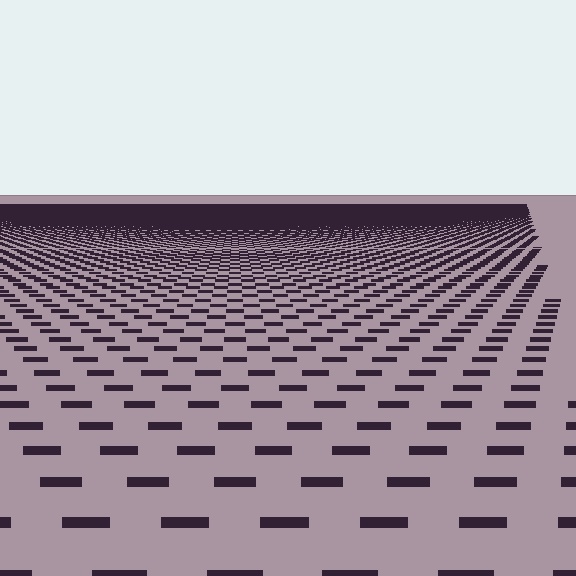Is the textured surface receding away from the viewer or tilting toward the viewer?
The surface is receding away from the viewer. Texture elements get smaller and denser toward the top.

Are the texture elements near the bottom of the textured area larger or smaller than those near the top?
Larger. Near the bottom, elements are closer to the viewer and appear at a bigger on-screen size.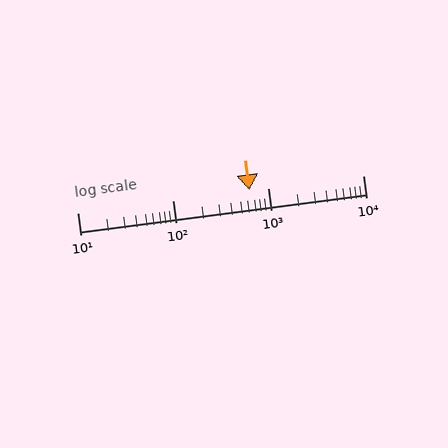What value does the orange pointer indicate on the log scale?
The pointer indicates approximately 640.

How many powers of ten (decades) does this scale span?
The scale spans 3 decades, from 10 to 10000.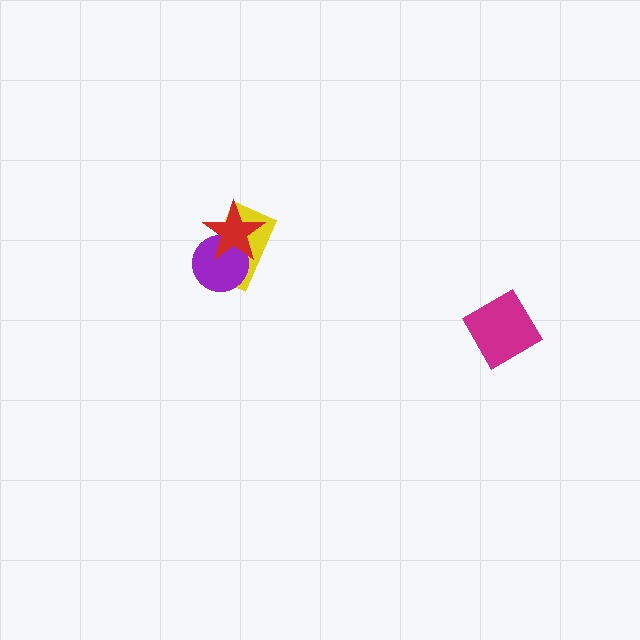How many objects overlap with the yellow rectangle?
2 objects overlap with the yellow rectangle.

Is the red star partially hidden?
No, no other shape covers it.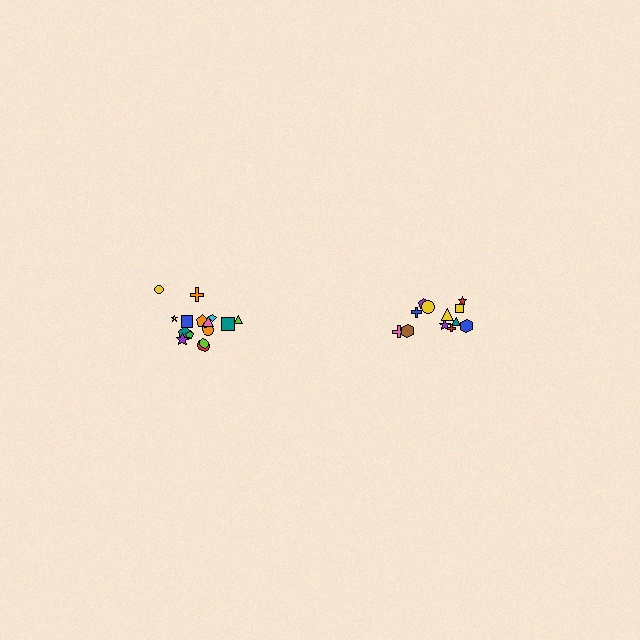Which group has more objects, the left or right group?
The left group.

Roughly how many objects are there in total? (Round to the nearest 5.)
Roughly 25 objects in total.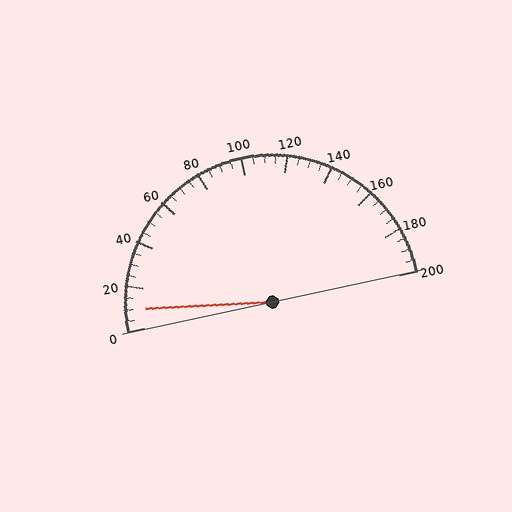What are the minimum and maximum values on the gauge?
The gauge ranges from 0 to 200.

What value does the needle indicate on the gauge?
The needle indicates approximately 10.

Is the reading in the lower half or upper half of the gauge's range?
The reading is in the lower half of the range (0 to 200).